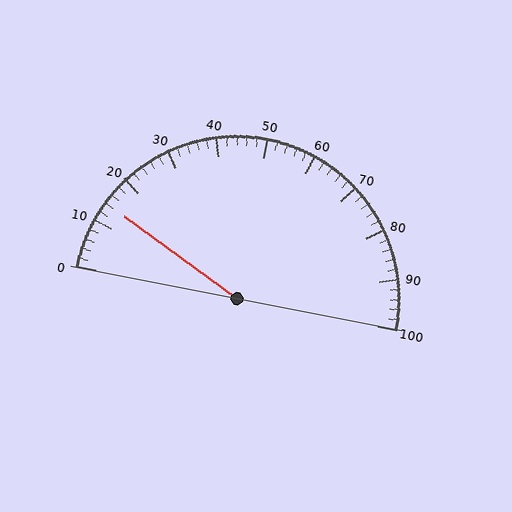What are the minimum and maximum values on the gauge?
The gauge ranges from 0 to 100.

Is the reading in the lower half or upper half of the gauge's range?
The reading is in the lower half of the range (0 to 100).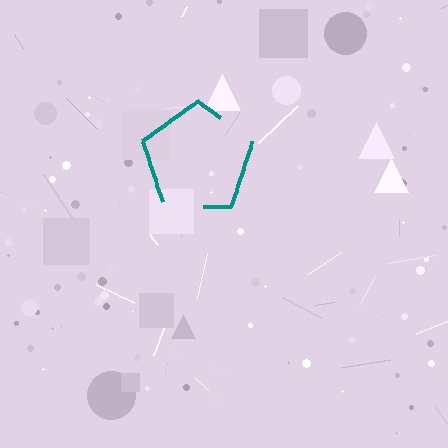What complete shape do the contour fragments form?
The contour fragments form a pentagon.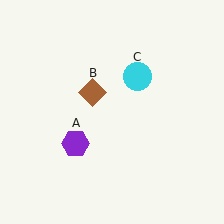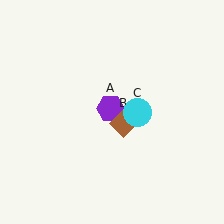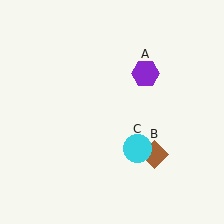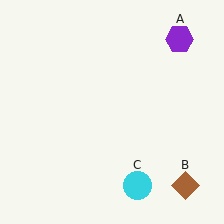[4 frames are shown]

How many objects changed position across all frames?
3 objects changed position: purple hexagon (object A), brown diamond (object B), cyan circle (object C).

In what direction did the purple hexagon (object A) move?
The purple hexagon (object A) moved up and to the right.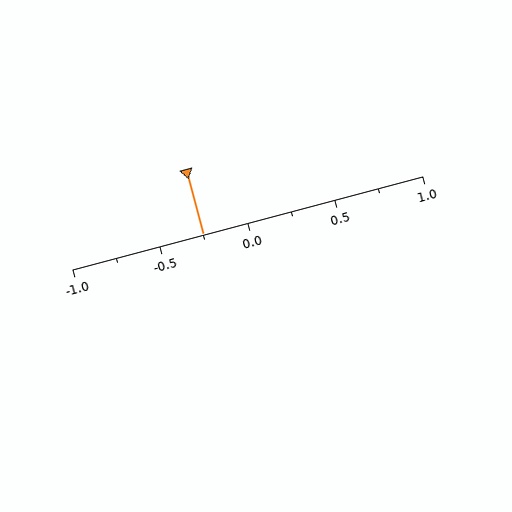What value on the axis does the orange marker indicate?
The marker indicates approximately -0.25.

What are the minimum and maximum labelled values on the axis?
The axis runs from -1.0 to 1.0.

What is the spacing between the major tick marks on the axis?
The major ticks are spaced 0.5 apart.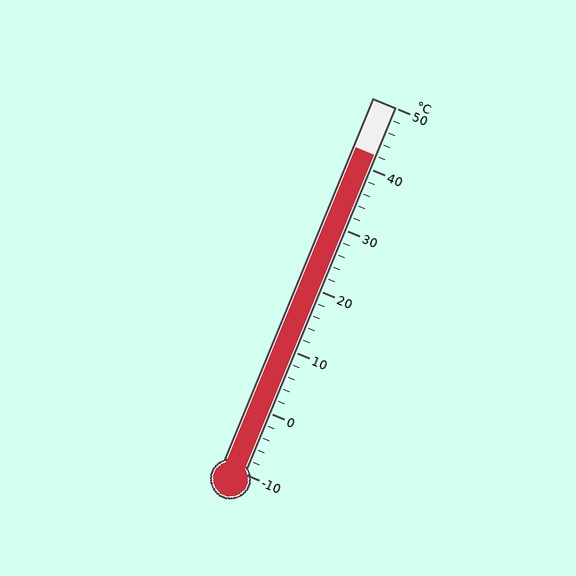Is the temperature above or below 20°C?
The temperature is above 20°C.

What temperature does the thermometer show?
The thermometer shows approximately 42°C.